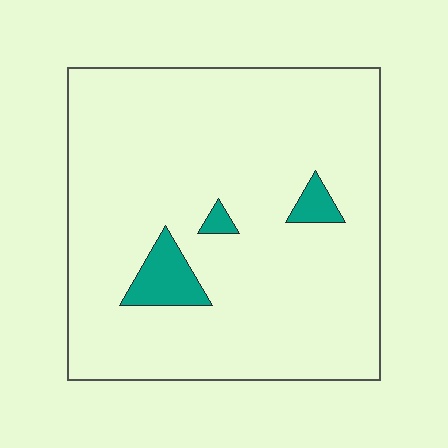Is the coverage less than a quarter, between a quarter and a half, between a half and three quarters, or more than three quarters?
Less than a quarter.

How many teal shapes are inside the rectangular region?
3.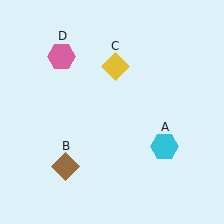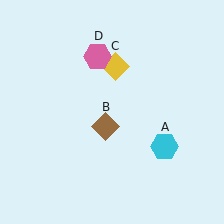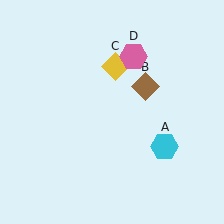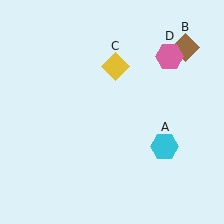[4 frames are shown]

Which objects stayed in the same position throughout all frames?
Cyan hexagon (object A) and yellow diamond (object C) remained stationary.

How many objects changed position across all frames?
2 objects changed position: brown diamond (object B), pink hexagon (object D).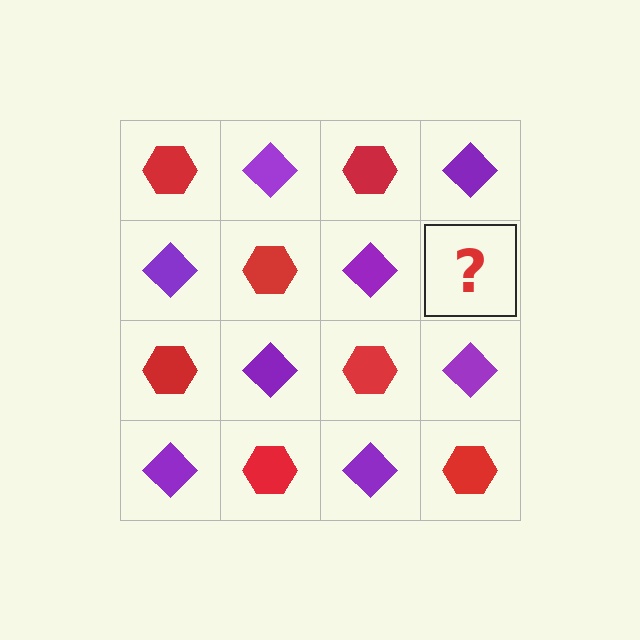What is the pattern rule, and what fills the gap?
The rule is that it alternates red hexagon and purple diamond in a checkerboard pattern. The gap should be filled with a red hexagon.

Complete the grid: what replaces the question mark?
The question mark should be replaced with a red hexagon.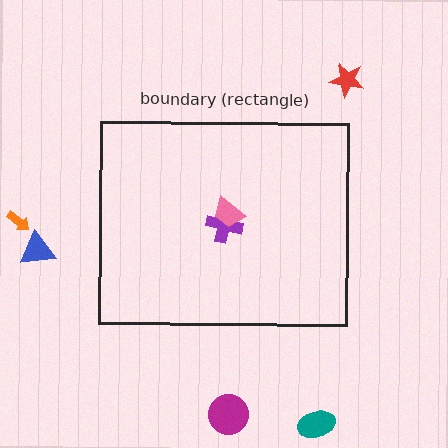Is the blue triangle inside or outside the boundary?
Outside.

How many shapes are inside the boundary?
2 inside, 5 outside.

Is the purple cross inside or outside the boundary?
Inside.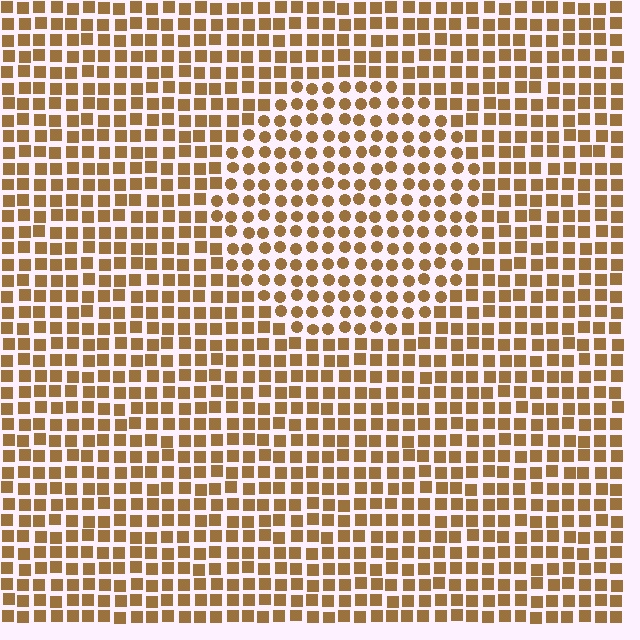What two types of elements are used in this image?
The image uses circles inside the circle region and squares outside it.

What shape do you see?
I see a circle.